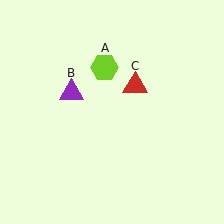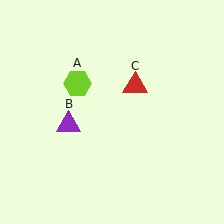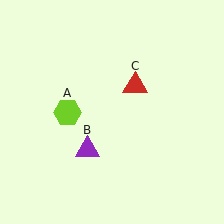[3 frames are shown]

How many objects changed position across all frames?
2 objects changed position: lime hexagon (object A), purple triangle (object B).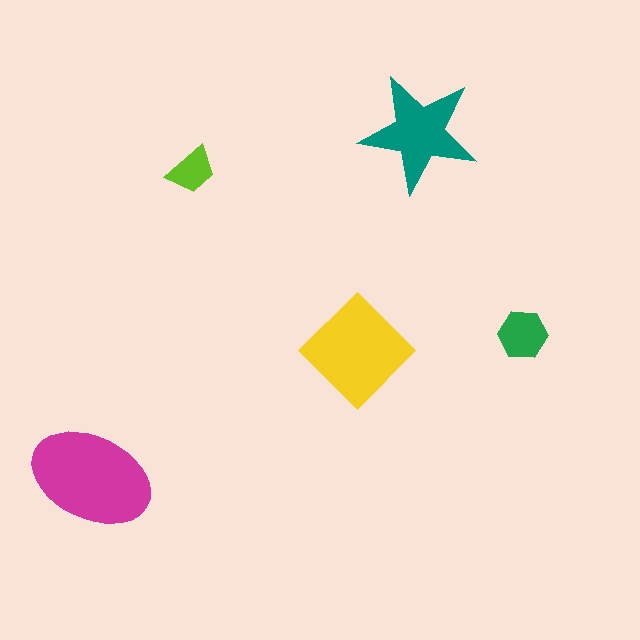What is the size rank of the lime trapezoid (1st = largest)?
5th.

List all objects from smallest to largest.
The lime trapezoid, the green hexagon, the teal star, the yellow diamond, the magenta ellipse.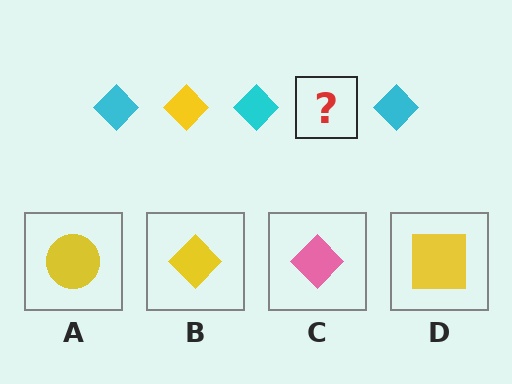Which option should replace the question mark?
Option B.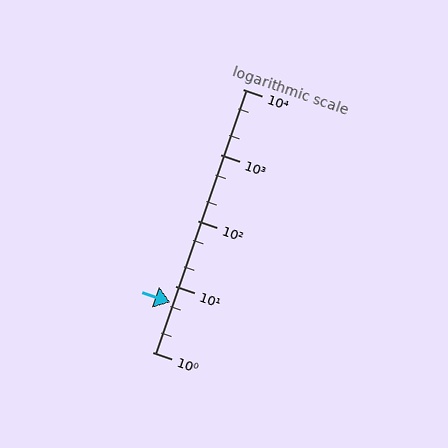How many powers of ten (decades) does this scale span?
The scale spans 4 decades, from 1 to 10000.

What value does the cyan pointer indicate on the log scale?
The pointer indicates approximately 5.7.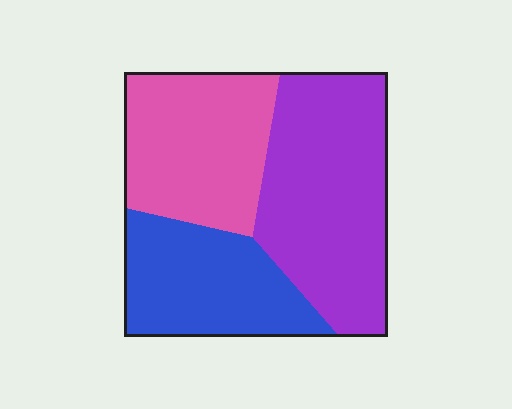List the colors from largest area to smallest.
From largest to smallest: purple, pink, blue.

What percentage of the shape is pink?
Pink takes up about one third (1/3) of the shape.